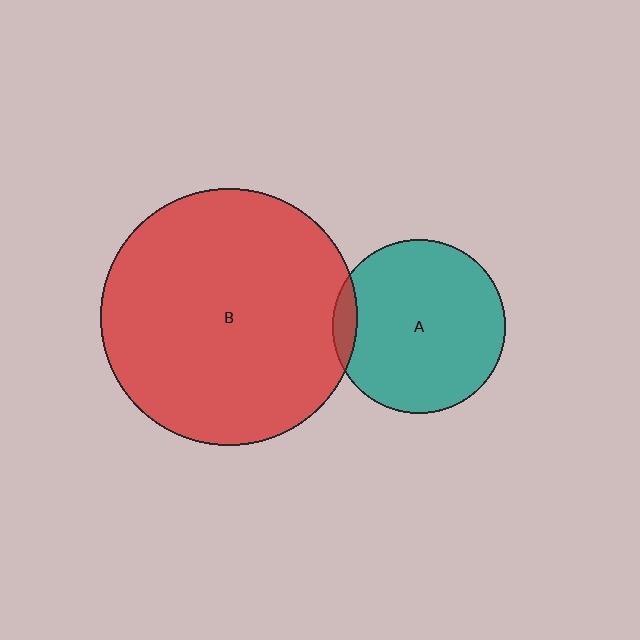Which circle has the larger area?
Circle B (red).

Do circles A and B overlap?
Yes.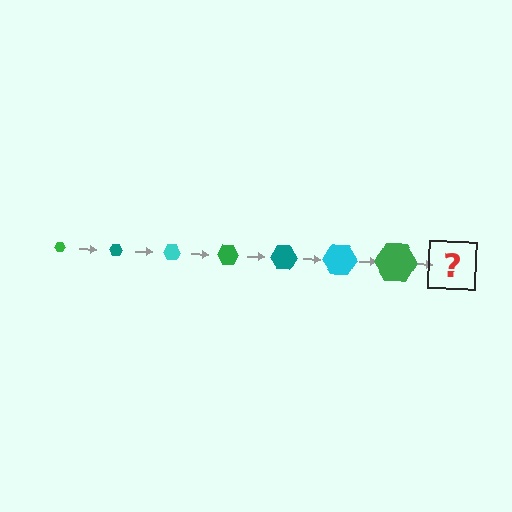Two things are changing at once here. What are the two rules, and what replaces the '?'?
The two rules are that the hexagon grows larger each step and the color cycles through green, teal, and cyan. The '?' should be a teal hexagon, larger than the previous one.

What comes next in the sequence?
The next element should be a teal hexagon, larger than the previous one.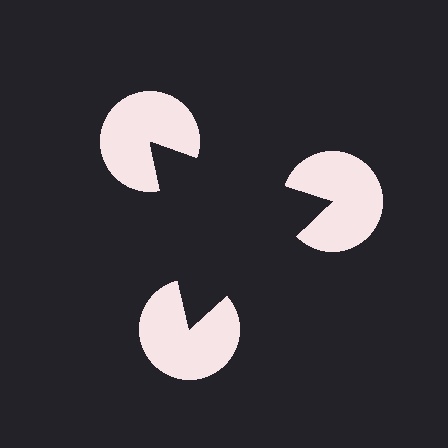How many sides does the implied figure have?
3 sides.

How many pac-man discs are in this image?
There are 3 — one at each vertex of the illusory triangle.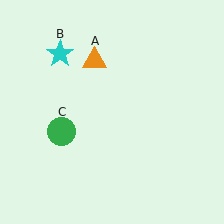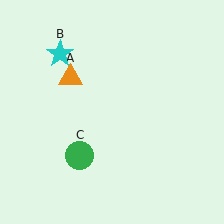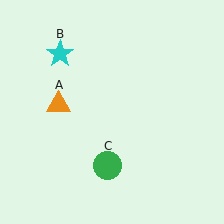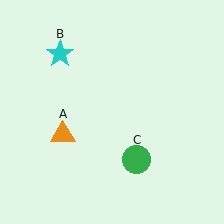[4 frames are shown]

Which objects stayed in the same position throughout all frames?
Cyan star (object B) remained stationary.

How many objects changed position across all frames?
2 objects changed position: orange triangle (object A), green circle (object C).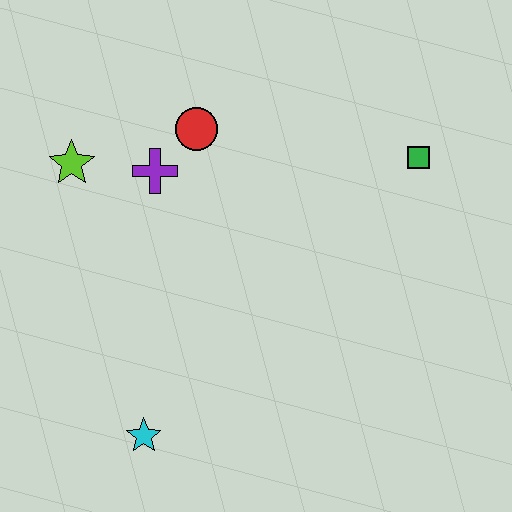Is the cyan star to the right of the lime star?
Yes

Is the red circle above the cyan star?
Yes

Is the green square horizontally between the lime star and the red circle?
No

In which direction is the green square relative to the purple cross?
The green square is to the right of the purple cross.